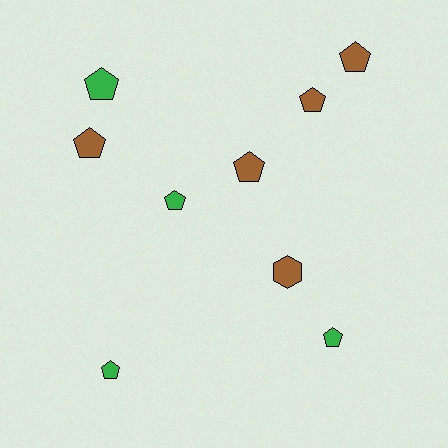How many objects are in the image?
There are 9 objects.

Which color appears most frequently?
Brown, with 5 objects.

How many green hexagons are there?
There are no green hexagons.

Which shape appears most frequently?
Pentagon, with 8 objects.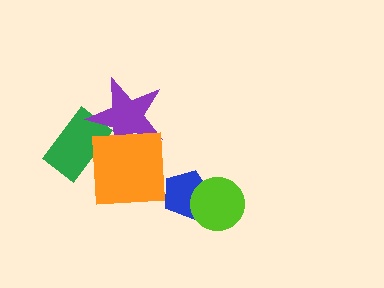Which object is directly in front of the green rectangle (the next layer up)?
The purple star is directly in front of the green rectangle.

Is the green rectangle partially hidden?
Yes, it is partially covered by another shape.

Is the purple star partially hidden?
Yes, it is partially covered by another shape.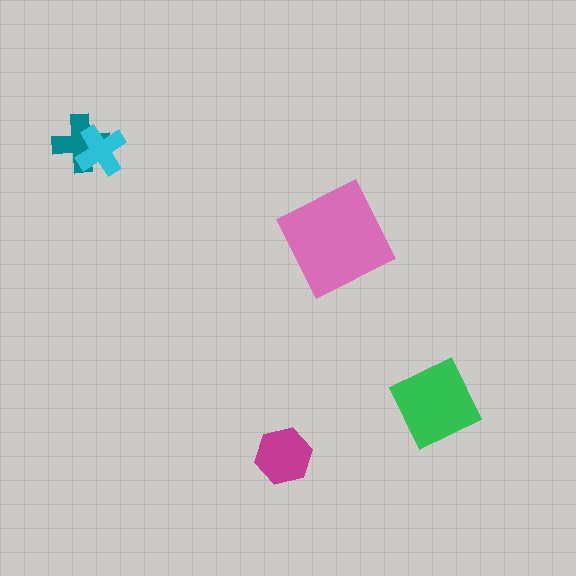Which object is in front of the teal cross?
The cyan cross is in front of the teal cross.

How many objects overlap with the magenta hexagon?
0 objects overlap with the magenta hexagon.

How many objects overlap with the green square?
0 objects overlap with the green square.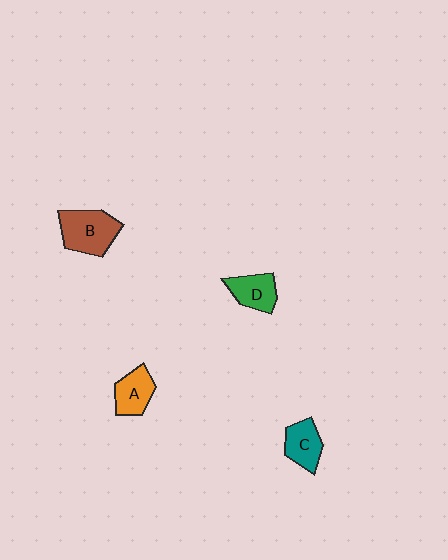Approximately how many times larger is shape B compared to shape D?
Approximately 1.5 times.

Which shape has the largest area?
Shape B (brown).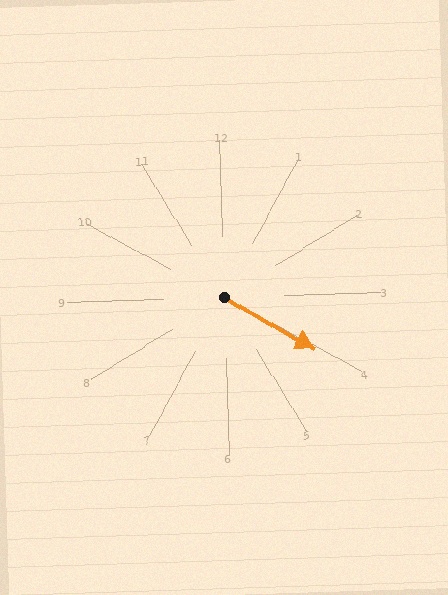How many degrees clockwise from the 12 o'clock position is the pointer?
Approximately 121 degrees.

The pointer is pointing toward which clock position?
Roughly 4 o'clock.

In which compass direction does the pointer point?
Southeast.